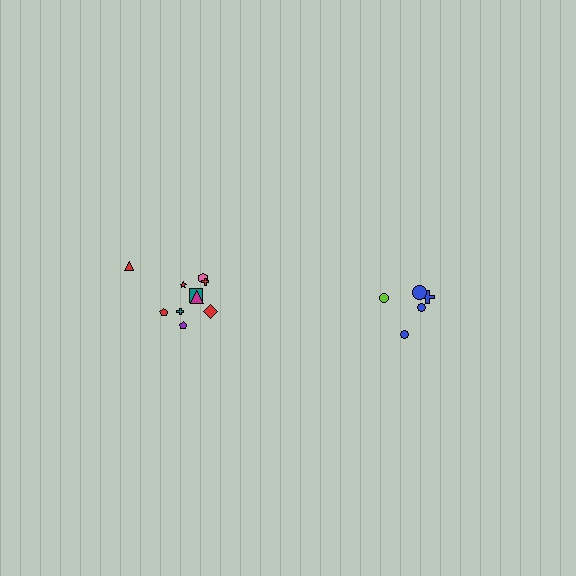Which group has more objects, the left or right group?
The left group.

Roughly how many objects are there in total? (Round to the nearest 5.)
Roughly 15 objects in total.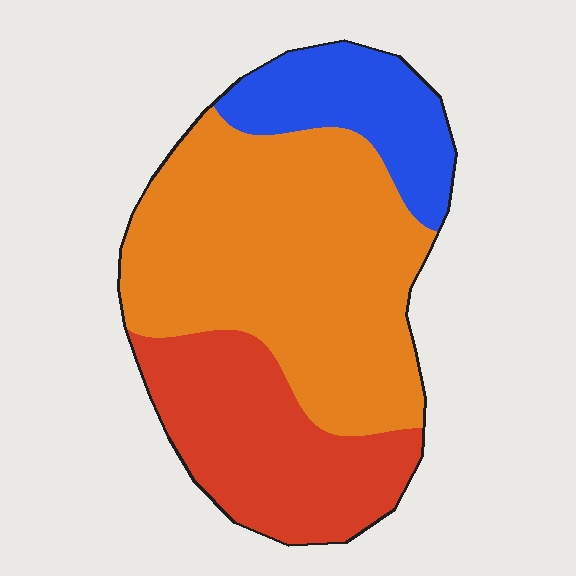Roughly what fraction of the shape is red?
Red covers roughly 30% of the shape.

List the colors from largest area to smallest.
From largest to smallest: orange, red, blue.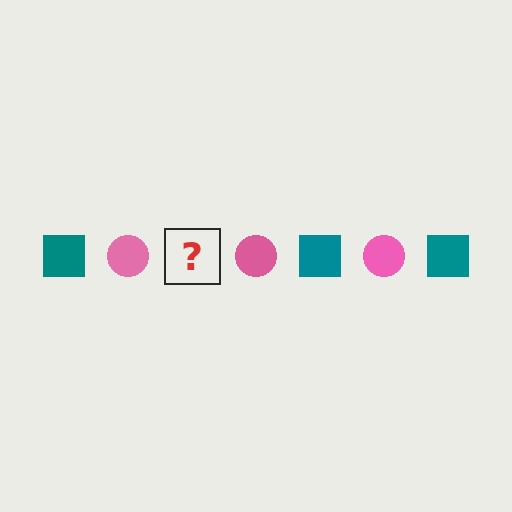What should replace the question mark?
The question mark should be replaced with a teal square.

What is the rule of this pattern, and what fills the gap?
The rule is that the pattern alternates between teal square and pink circle. The gap should be filled with a teal square.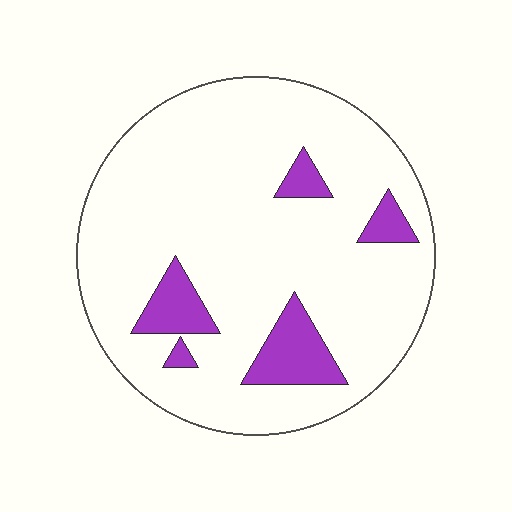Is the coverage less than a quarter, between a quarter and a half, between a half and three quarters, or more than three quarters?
Less than a quarter.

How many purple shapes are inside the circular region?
5.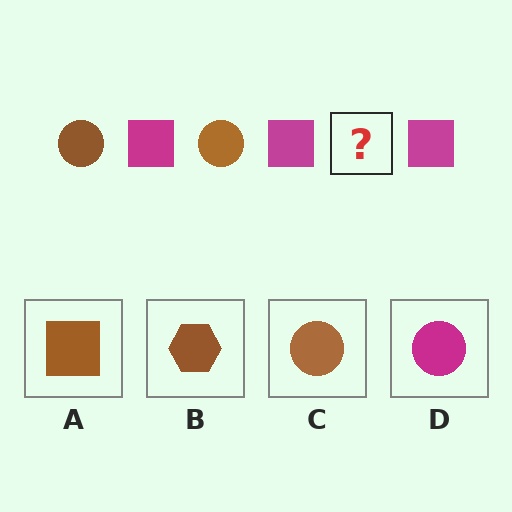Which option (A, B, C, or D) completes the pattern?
C.